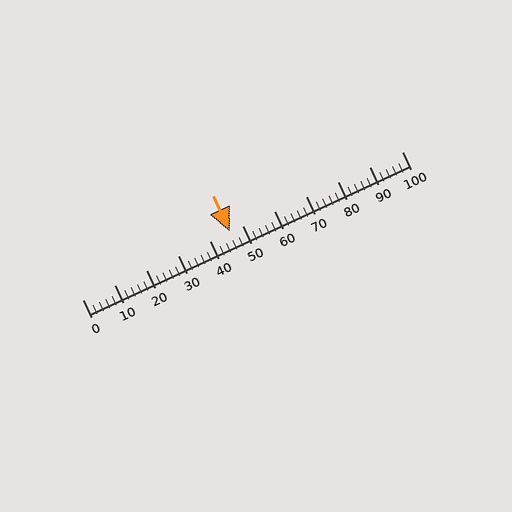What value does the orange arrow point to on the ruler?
The orange arrow points to approximately 46.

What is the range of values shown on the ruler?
The ruler shows values from 0 to 100.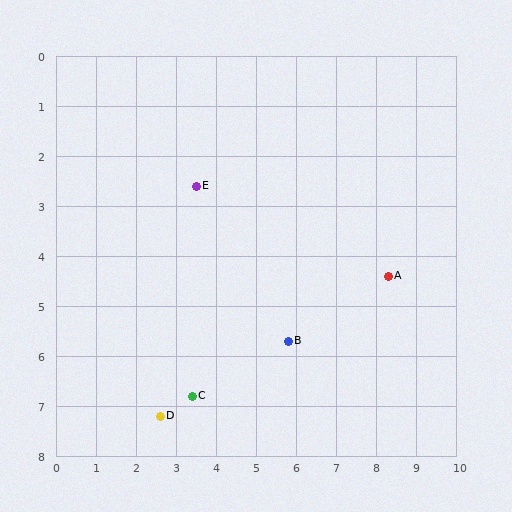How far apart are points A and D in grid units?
Points A and D are about 6.4 grid units apart.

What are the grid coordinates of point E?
Point E is at approximately (3.5, 2.6).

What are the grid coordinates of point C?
Point C is at approximately (3.4, 6.8).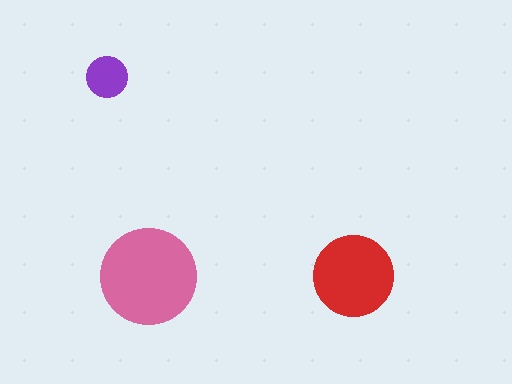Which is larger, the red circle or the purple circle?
The red one.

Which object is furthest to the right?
The red circle is rightmost.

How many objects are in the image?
There are 3 objects in the image.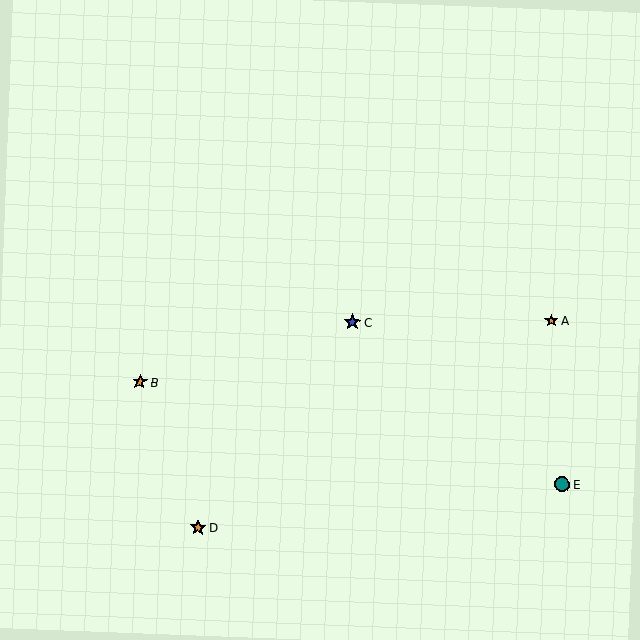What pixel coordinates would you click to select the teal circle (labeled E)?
Click at (562, 484) to select the teal circle E.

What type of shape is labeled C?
Shape C is a blue star.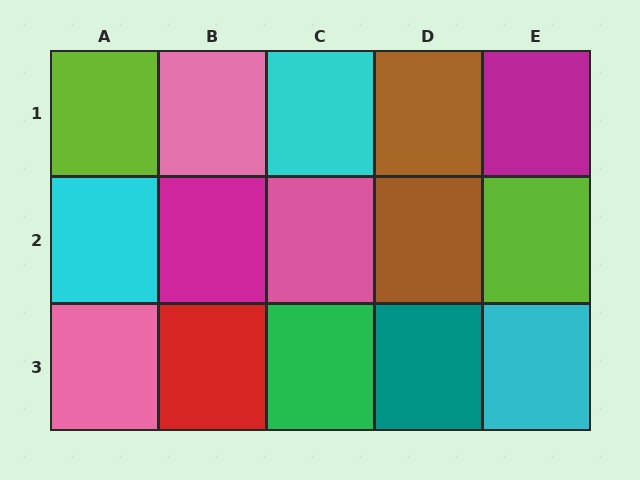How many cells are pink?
3 cells are pink.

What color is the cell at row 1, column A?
Lime.